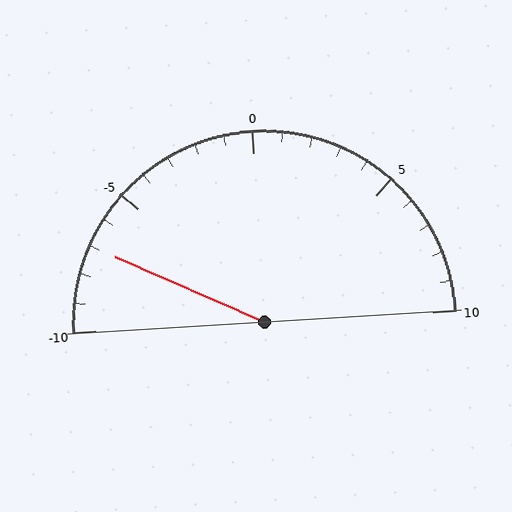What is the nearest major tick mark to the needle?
The nearest major tick mark is -5.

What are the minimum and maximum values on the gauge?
The gauge ranges from -10 to 10.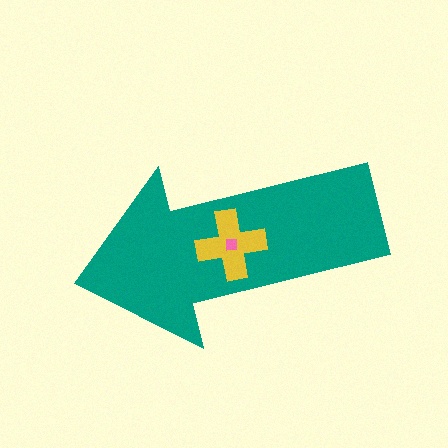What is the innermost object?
The pink square.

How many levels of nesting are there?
3.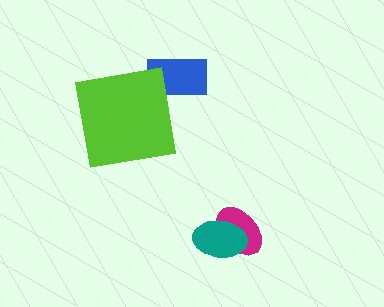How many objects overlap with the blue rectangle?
1 object overlaps with the blue rectangle.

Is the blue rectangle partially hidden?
Yes, it is partially covered by another shape.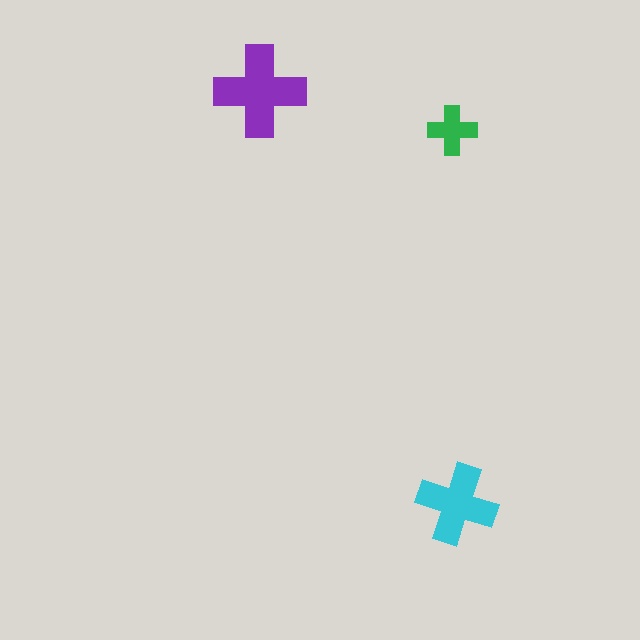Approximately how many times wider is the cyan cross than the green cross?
About 1.5 times wider.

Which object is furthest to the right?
The cyan cross is rightmost.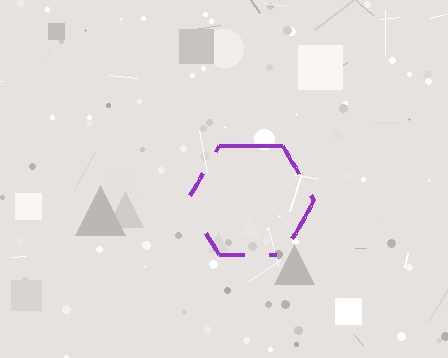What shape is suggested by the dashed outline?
The dashed outline suggests a hexagon.